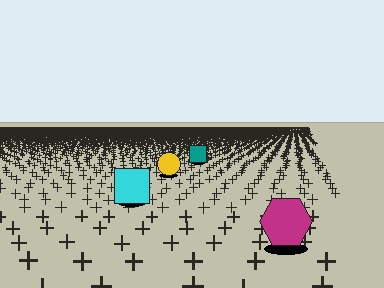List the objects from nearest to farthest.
From nearest to farthest: the magenta hexagon, the cyan square, the yellow circle, the teal square.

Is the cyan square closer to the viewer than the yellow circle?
Yes. The cyan square is closer — you can tell from the texture gradient: the ground texture is coarser near it.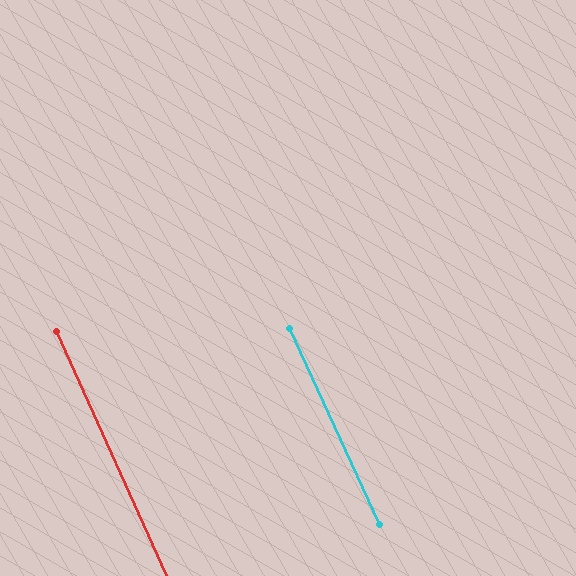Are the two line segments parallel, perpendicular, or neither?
Parallel — their directions differ by only 0.2°.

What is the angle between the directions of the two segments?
Approximately 0 degrees.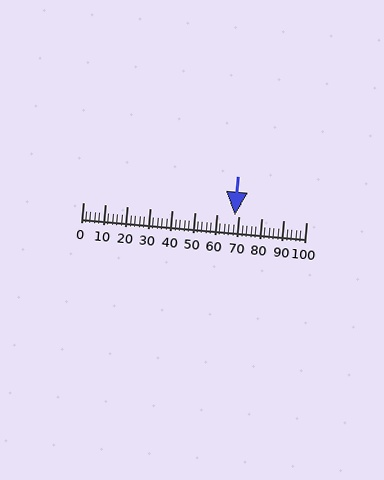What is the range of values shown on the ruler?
The ruler shows values from 0 to 100.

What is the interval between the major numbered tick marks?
The major tick marks are spaced 10 units apart.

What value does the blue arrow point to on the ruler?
The blue arrow points to approximately 68.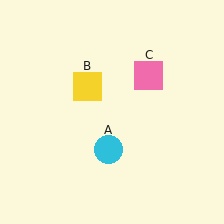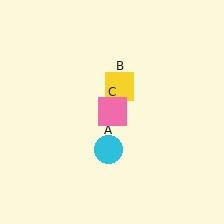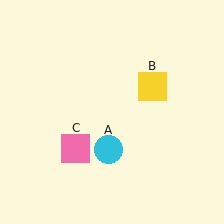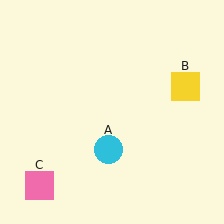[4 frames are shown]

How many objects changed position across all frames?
2 objects changed position: yellow square (object B), pink square (object C).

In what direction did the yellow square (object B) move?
The yellow square (object B) moved right.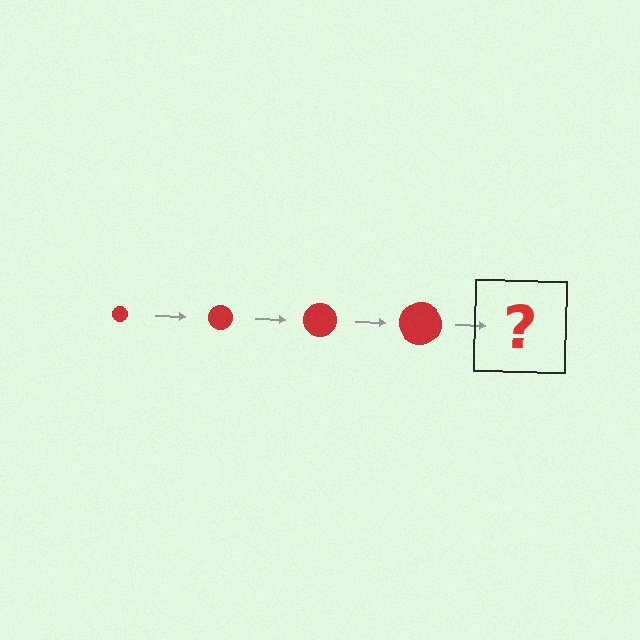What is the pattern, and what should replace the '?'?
The pattern is that the circle gets progressively larger each step. The '?' should be a red circle, larger than the previous one.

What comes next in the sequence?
The next element should be a red circle, larger than the previous one.